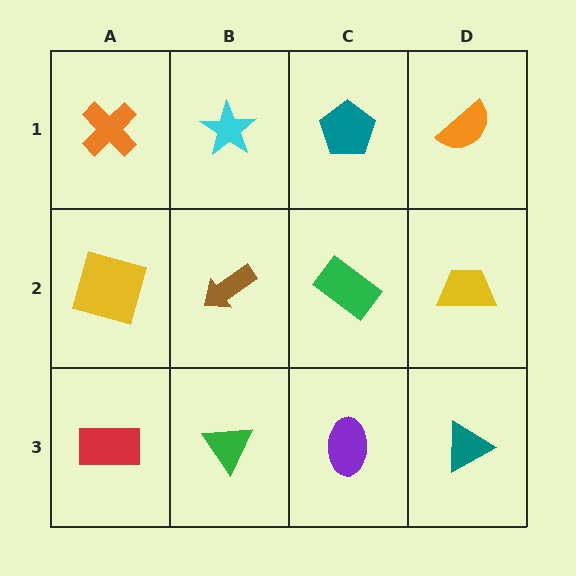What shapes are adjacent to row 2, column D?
An orange semicircle (row 1, column D), a teal triangle (row 3, column D), a green rectangle (row 2, column C).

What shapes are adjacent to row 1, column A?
A yellow square (row 2, column A), a cyan star (row 1, column B).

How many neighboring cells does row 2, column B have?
4.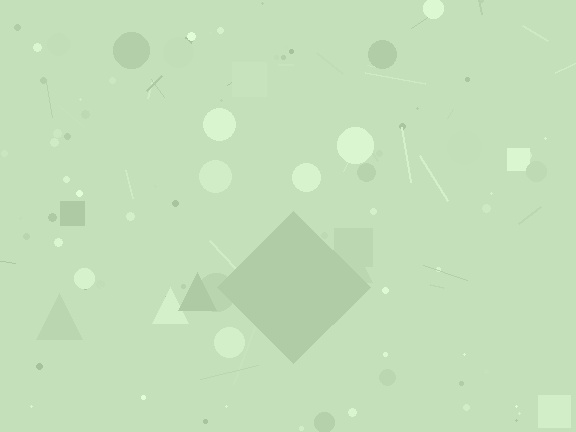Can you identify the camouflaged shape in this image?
The camouflaged shape is a diamond.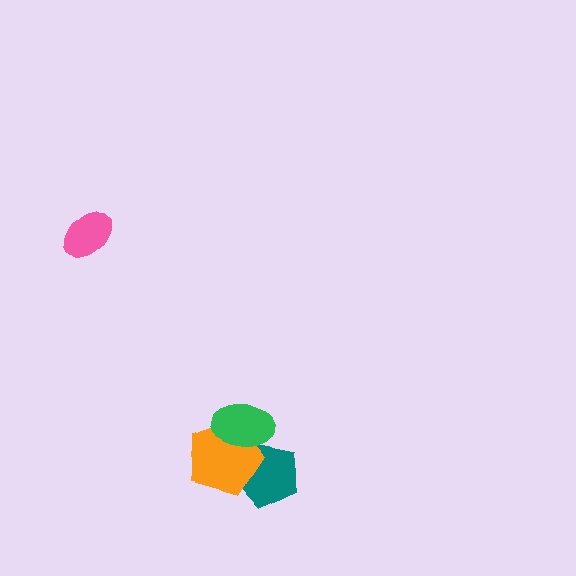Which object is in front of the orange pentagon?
The green ellipse is in front of the orange pentagon.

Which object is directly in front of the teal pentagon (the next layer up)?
The orange pentagon is directly in front of the teal pentagon.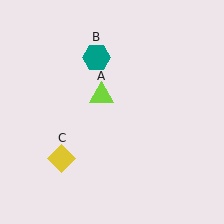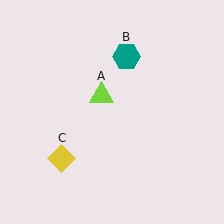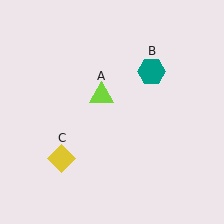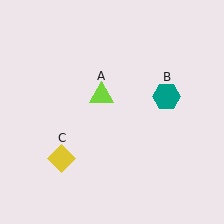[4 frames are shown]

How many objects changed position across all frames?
1 object changed position: teal hexagon (object B).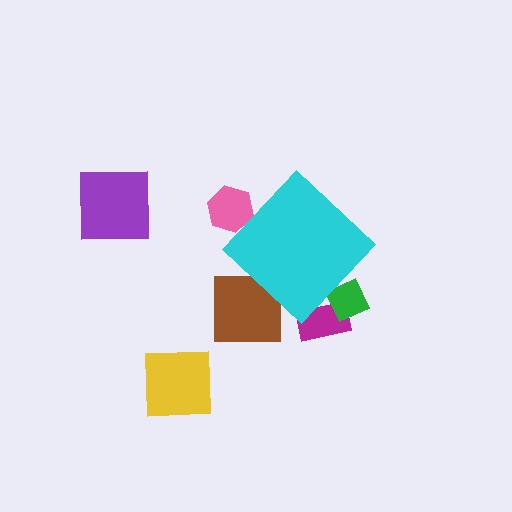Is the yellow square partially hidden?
No, the yellow square is fully visible.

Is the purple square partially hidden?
No, the purple square is fully visible.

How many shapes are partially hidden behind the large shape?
4 shapes are partially hidden.